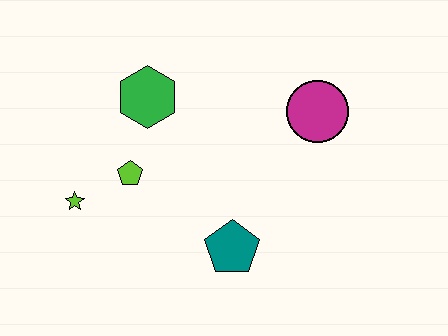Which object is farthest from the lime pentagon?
The magenta circle is farthest from the lime pentagon.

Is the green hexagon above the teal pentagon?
Yes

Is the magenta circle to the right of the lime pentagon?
Yes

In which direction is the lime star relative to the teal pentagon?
The lime star is to the left of the teal pentagon.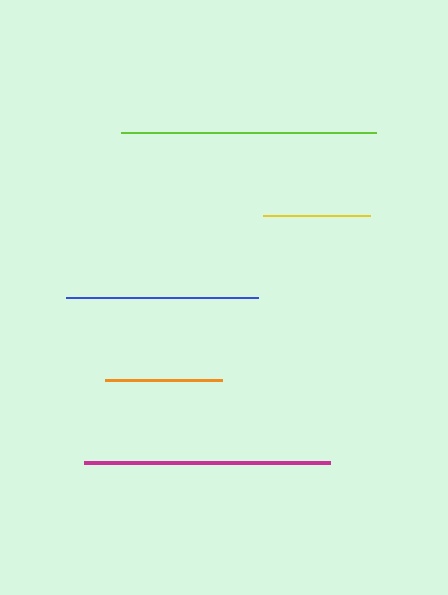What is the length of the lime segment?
The lime segment is approximately 255 pixels long.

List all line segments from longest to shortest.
From longest to shortest: lime, magenta, blue, orange, yellow.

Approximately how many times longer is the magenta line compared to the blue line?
The magenta line is approximately 1.3 times the length of the blue line.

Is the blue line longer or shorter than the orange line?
The blue line is longer than the orange line.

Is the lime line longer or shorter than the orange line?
The lime line is longer than the orange line.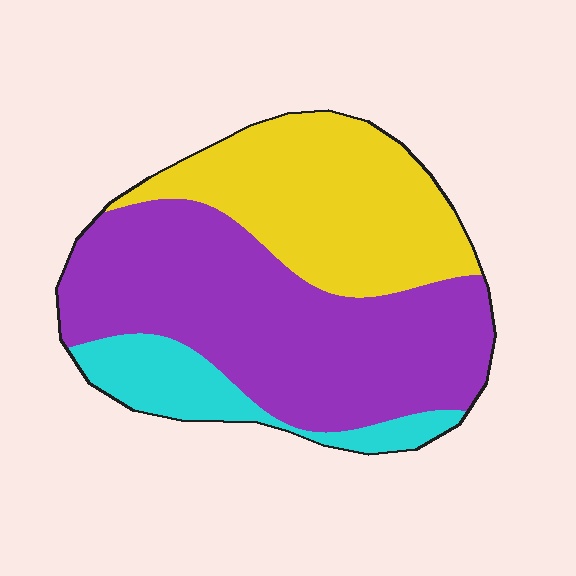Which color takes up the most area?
Purple, at roughly 55%.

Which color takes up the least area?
Cyan, at roughly 15%.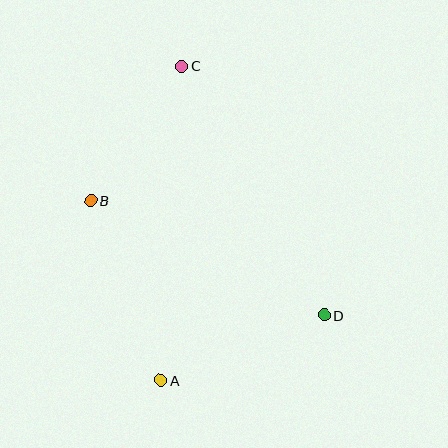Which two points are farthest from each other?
Points A and C are farthest from each other.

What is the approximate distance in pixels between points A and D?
The distance between A and D is approximately 175 pixels.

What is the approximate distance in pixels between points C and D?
The distance between C and D is approximately 287 pixels.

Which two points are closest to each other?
Points B and C are closest to each other.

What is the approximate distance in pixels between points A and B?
The distance between A and B is approximately 193 pixels.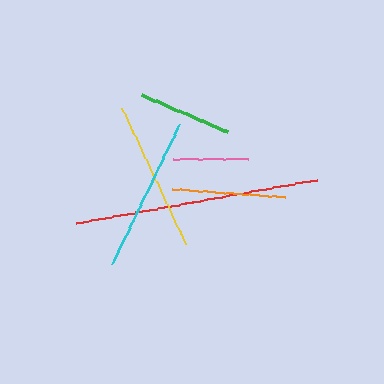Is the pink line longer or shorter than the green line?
The green line is longer than the pink line.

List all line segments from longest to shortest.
From longest to shortest: red, cyan, yellow, orange, green, pink.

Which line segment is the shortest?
The pink line is the shortest at approximately 75 pixels.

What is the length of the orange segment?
The orange segment is approximately 114 pixels long.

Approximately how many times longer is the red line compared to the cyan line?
The red line is approximately 1.6 times the length of the cyan line.